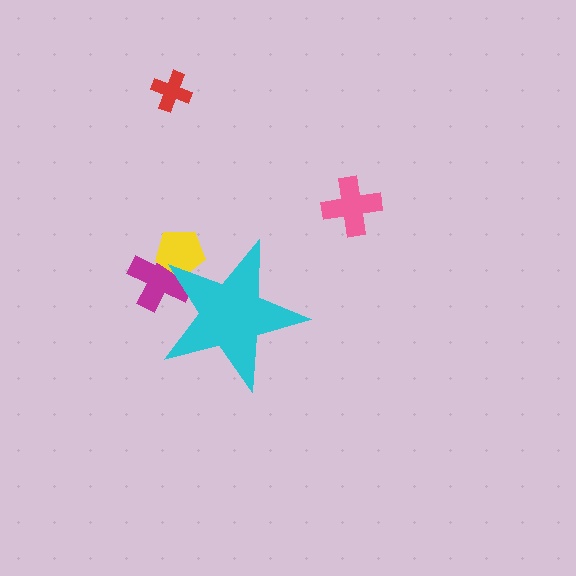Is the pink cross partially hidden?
No, the pink cross is fully visible.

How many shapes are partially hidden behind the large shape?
2 shapes are partially hidden.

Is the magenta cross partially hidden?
Yes, the magenta cross is partially hidden behind the cyan star.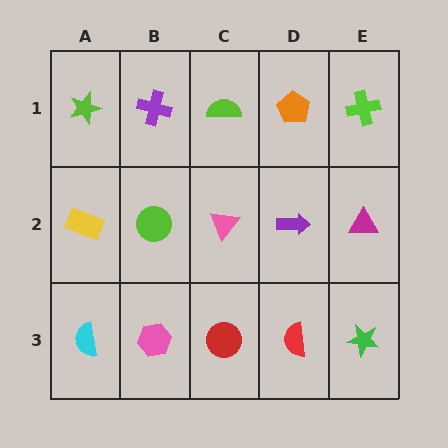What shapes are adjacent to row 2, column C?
A lime semicircle (row 1, column C), a red circle (row 3, column C), a lime circle (row 2, column B), a purple arrow (row 2, column D).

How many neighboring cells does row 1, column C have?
3.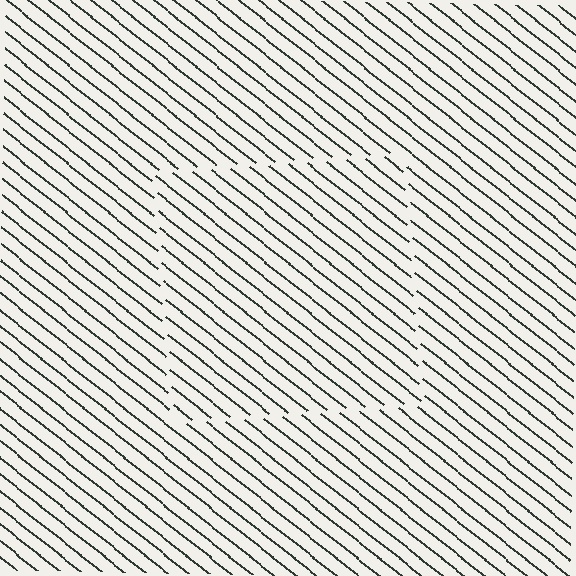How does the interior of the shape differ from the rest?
The interior of the shape contains the same grating, shifted by half a period — the contour is defined by the phase discontinuity where line-ends from the inner and outer gratings abut.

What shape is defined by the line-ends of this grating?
An illusory square. The interior of the shape contains the same grating, shifted by half a period — the contour is defined by the phase discontinuity where line-ends from the inner and outer gratings abut.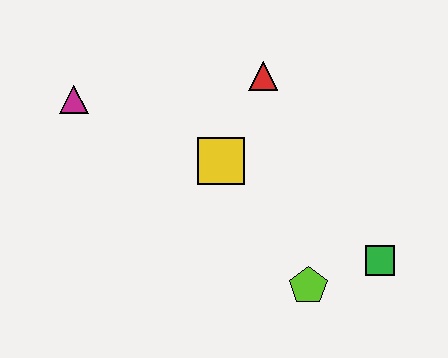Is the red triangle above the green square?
Yes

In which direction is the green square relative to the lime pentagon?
The green square is to the right of the lime pentagon.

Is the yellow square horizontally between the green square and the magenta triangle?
Yes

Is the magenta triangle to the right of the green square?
No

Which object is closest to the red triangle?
The yellow square is closest to the red triangle.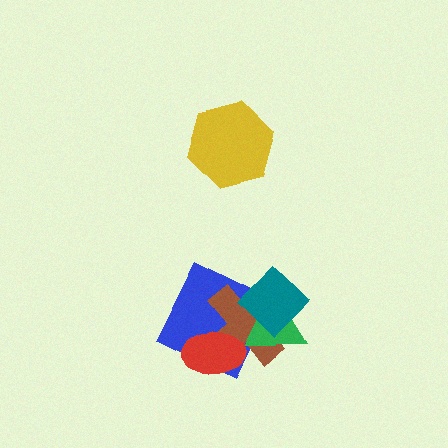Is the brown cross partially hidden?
Yes, it is partially covered by another shape.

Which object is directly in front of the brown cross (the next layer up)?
The green triangle is directly in front of the brown cross.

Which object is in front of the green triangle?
The teal diamond is in front of the green triangle.